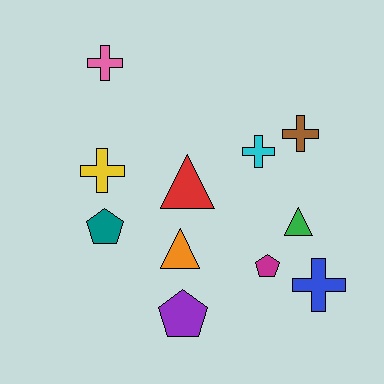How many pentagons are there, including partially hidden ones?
There are 3 pentagons.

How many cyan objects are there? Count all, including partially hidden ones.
There is 1 cyan object.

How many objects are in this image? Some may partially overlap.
There are 11 objects.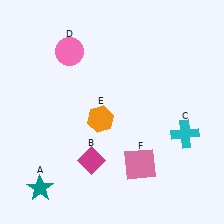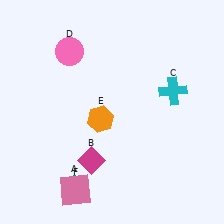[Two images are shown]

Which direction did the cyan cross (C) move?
The cyan cross (C) moved up.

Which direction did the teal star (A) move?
The teal star (A) moved right.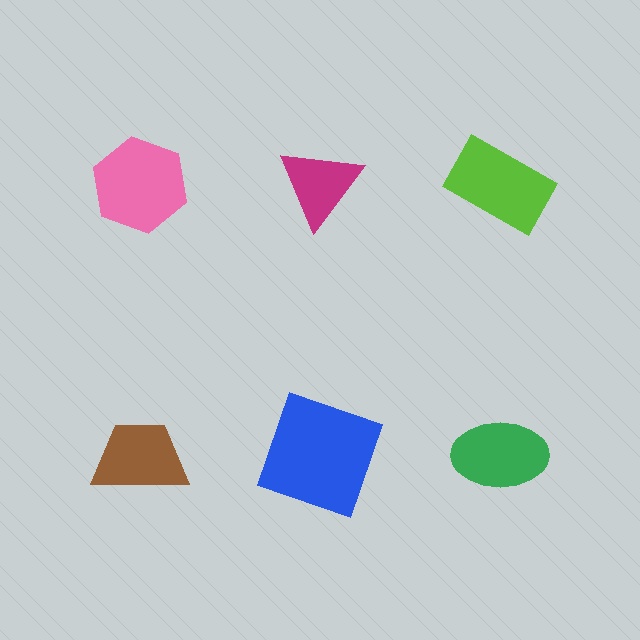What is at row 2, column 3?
A green ellipse.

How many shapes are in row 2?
3 shapes.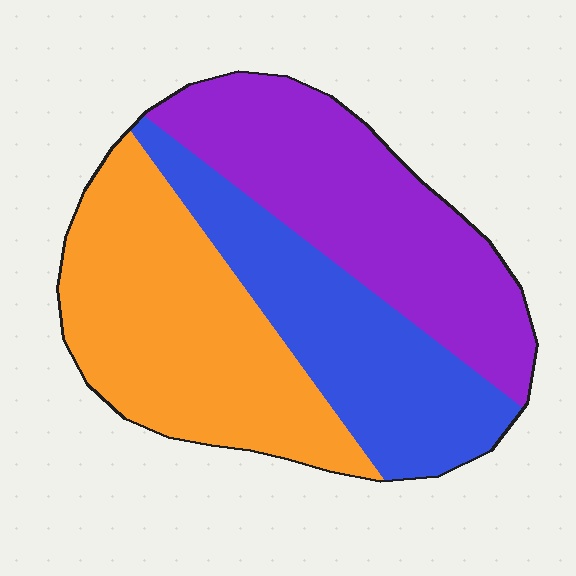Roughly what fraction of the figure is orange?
Orange takes up between a third and a half of the figure.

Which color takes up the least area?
Blue, at roughly 30%.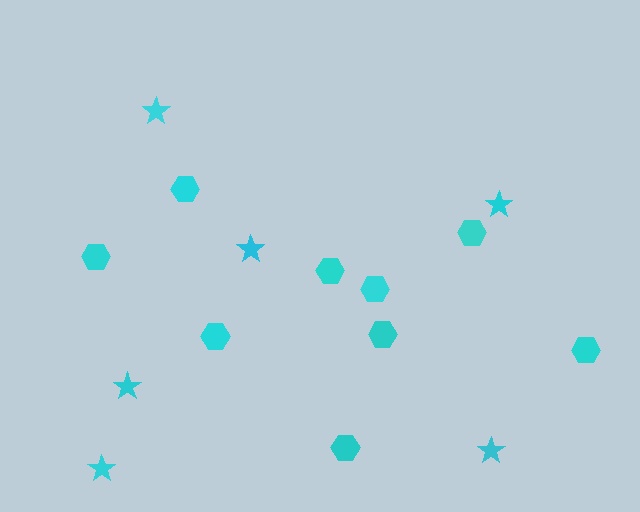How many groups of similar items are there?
There are 2 groups: one group of hexagons (9) and one group of stars (6).